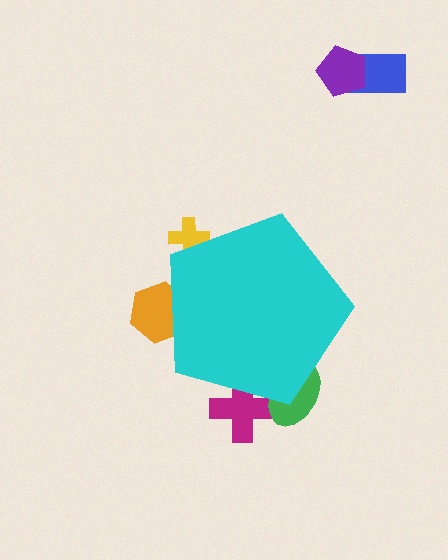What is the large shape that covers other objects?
A cyan pentagon.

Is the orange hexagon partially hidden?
Yes, the orange hexagon is partially hidden behind the cyan pentagon.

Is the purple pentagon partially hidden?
No, the purple pentagon is fully visible.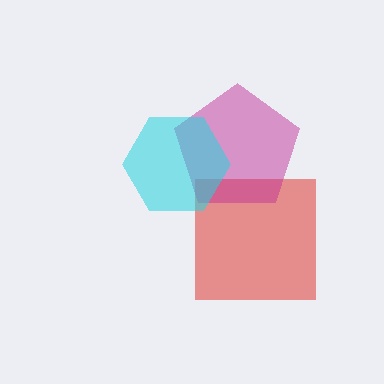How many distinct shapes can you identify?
There are 3 distinct shapes: a red square, a magenta pentagon, a cyan hexagon.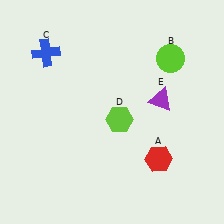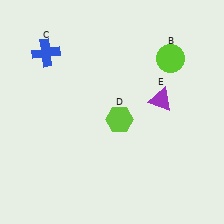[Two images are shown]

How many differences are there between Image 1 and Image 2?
There is 1 difference between the two images.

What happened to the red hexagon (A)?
The red hexagon (A) was removed in Image 2. It was in the bottom-right area of Image 1.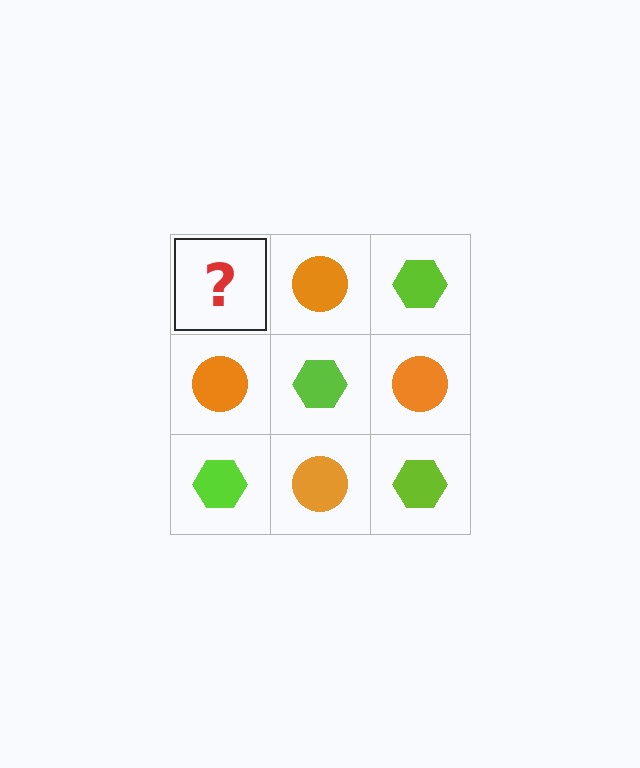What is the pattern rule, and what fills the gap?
The rule is that it alternates lime hexagon and orange circle in a checkerboard pattern. The gap should be filled with a lime hexagon.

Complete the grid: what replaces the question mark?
The question mark should be replaced with a lime hexagon.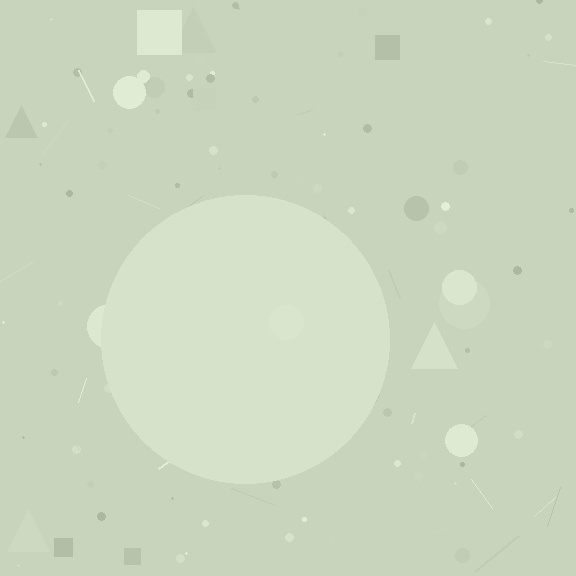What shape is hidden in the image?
A circle is hidden in the image.